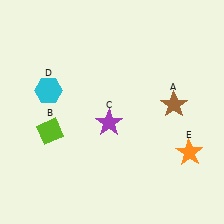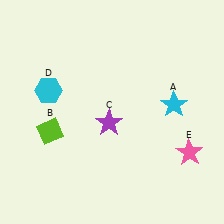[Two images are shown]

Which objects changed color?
A changed from brown to cyan. E changed from orange to pink.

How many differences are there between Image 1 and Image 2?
There are 2 differences between the two images.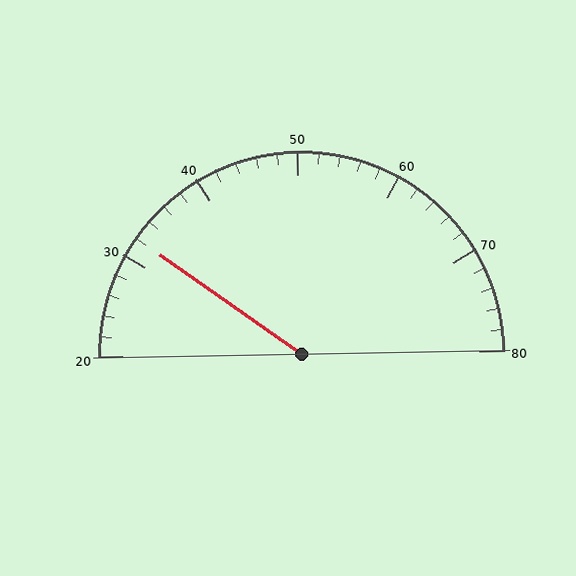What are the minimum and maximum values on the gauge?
The gauge ranges from 20 to 80.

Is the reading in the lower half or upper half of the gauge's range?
The reading is in the lower half of the range (20 to 80).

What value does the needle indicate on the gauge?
The needle indicates approximately 32.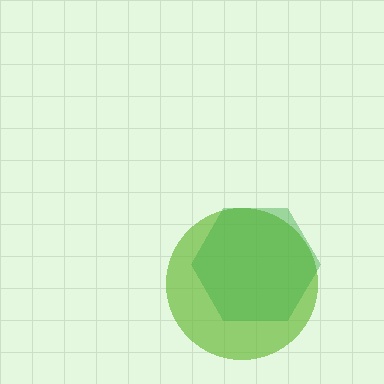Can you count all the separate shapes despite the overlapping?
Yes, there are 2 separate shapes.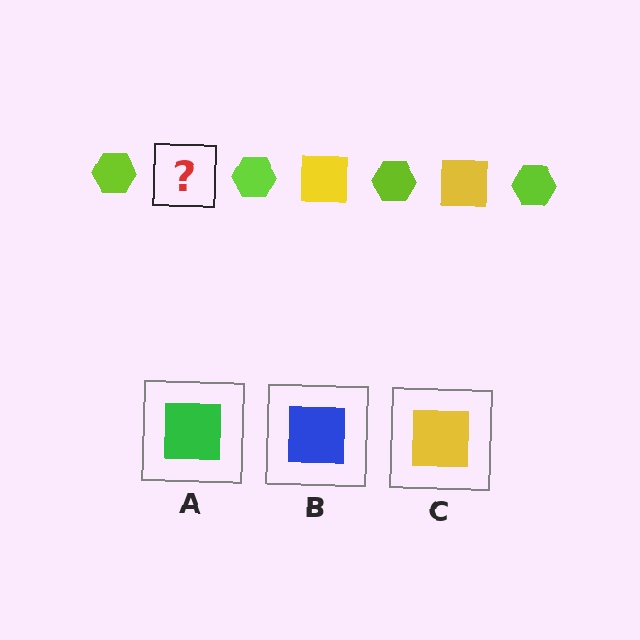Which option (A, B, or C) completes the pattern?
C.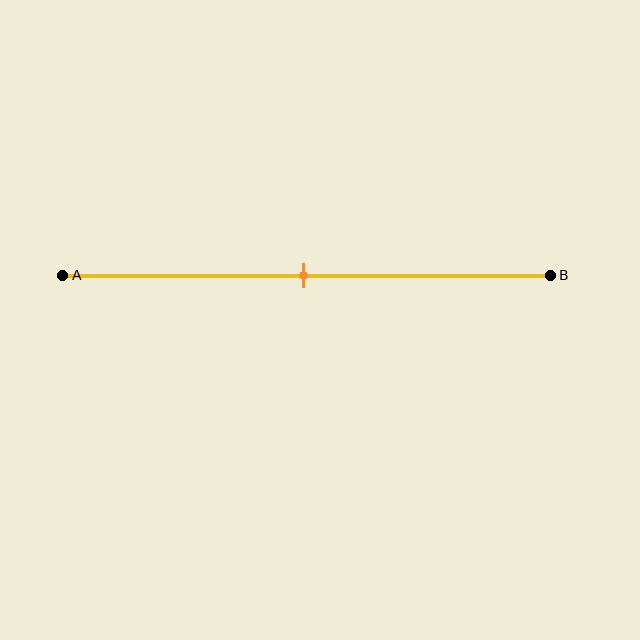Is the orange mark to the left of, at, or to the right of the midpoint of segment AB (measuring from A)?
The orange mark is approximately at the midpoint of segment AB.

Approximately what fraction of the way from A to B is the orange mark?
The orange mark is approximately 50% of the way from A to B.